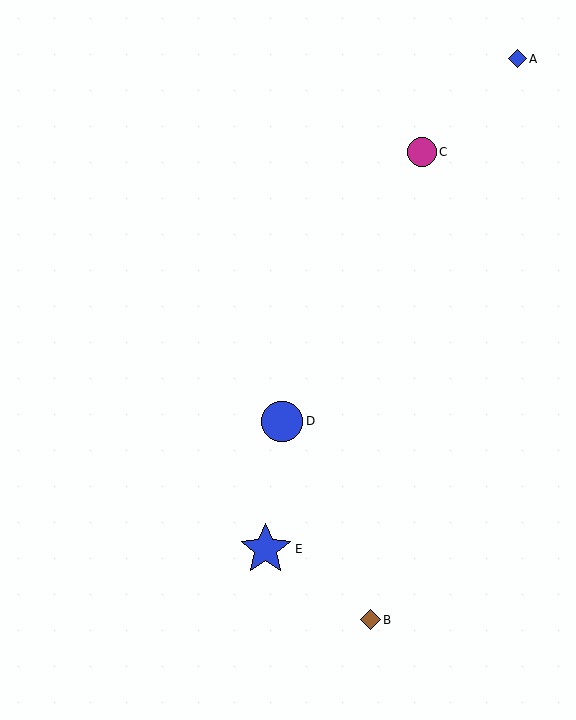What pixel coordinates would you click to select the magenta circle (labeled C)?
Click at (422, 152) to select the magenta circle C.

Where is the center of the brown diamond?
The center of the brown diamond is at (370, 620).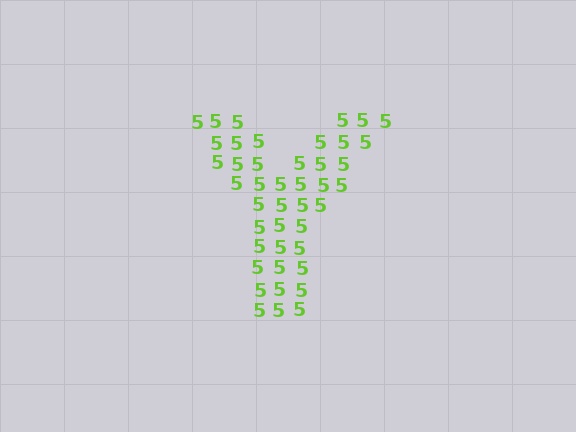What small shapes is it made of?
It is made of small digit 5's.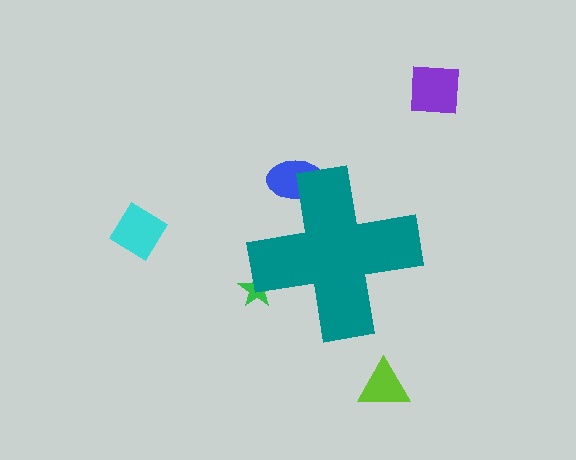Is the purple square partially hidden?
No, the purple square is fully visible.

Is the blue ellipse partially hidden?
Yes, the blue ellipse is partially hidden behind the teal cross.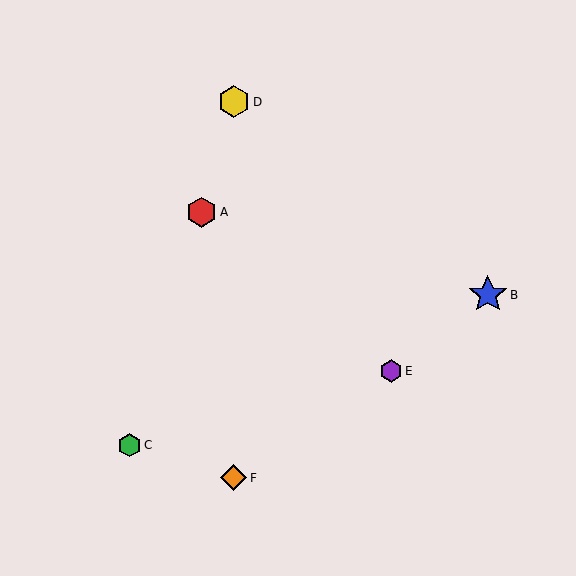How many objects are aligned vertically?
2 objects (D, F) are aligned vertically.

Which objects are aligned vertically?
Objects D, F are aligned vertically.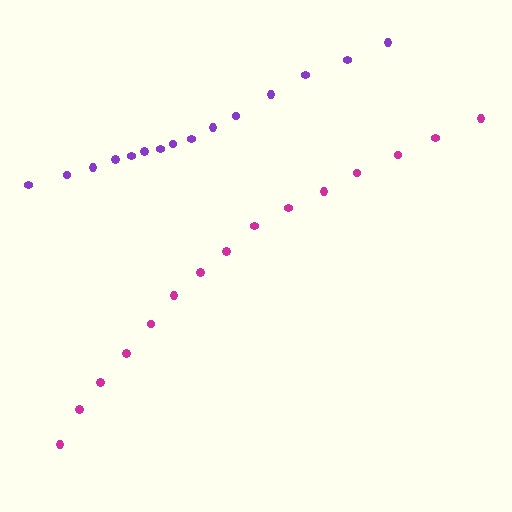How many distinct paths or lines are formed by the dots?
There are 2 distinct paths.